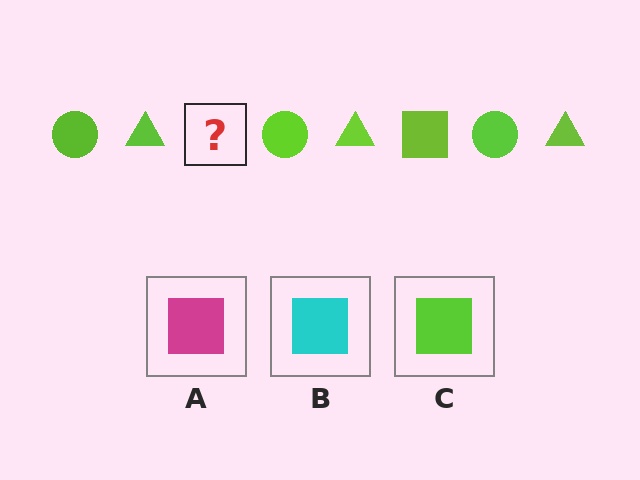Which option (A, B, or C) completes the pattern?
C.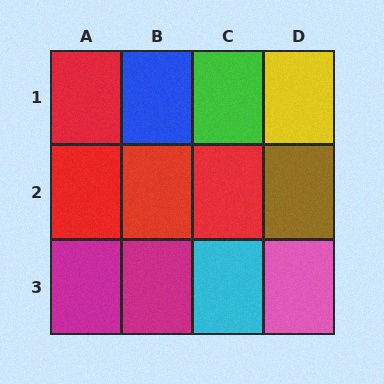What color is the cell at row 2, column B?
Red.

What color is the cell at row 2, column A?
Red.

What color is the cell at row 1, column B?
Blue.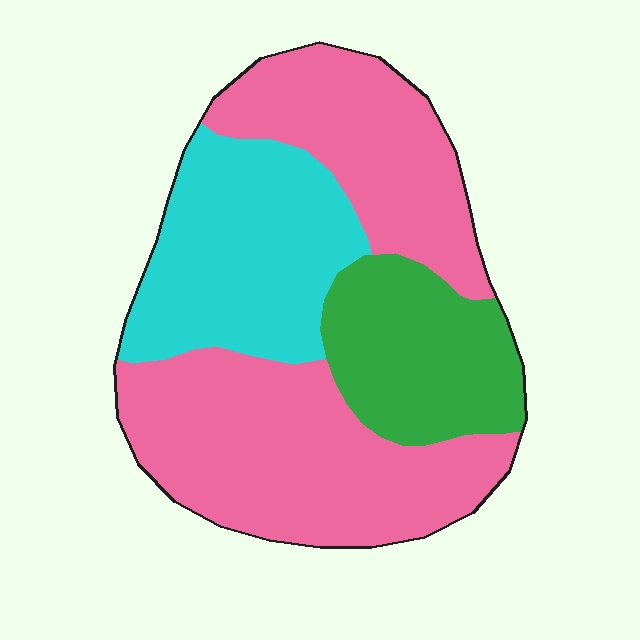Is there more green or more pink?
Pink.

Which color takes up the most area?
Pink, at roughly 55%.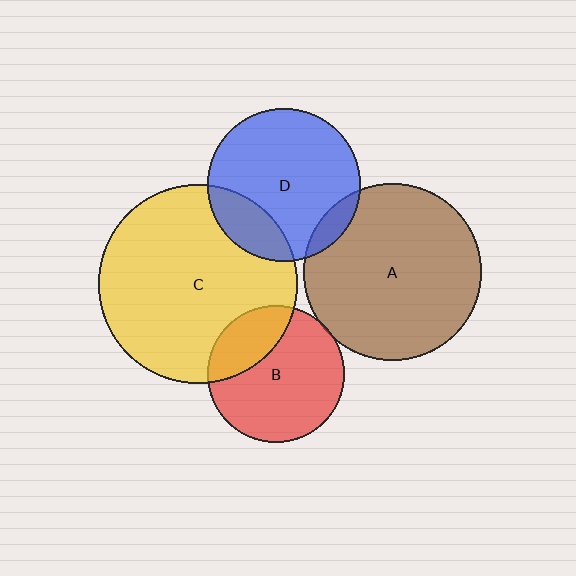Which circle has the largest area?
Circle C (yellow).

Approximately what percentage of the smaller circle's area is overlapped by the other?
Approximately 25%.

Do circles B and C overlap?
Yes.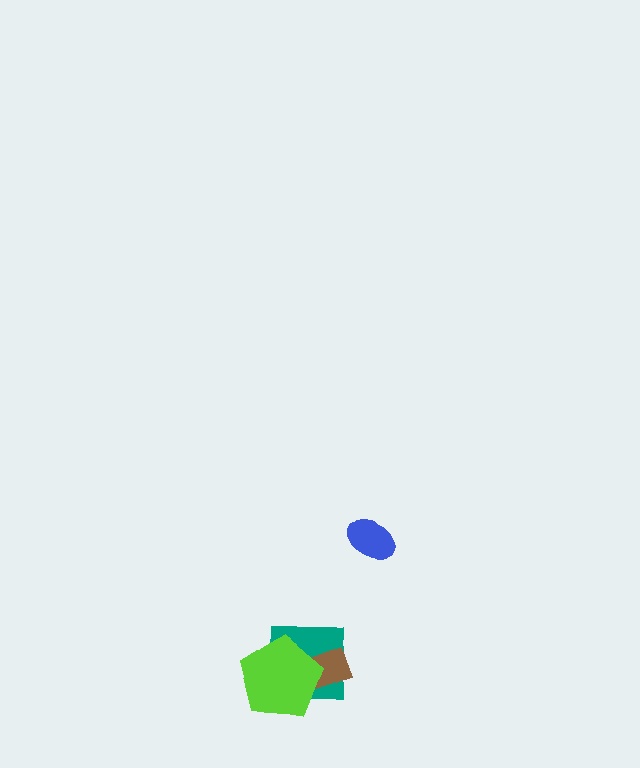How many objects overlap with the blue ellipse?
0 objects overlap with the blue ellipse.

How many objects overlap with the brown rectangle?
2 objects overlap with the brown rectangle.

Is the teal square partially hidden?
Yes, it is partially covered by another shape.